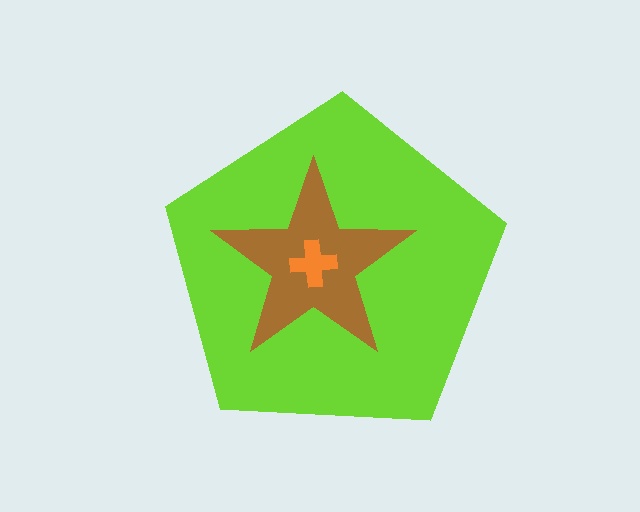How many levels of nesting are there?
3.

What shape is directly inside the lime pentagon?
The brown star.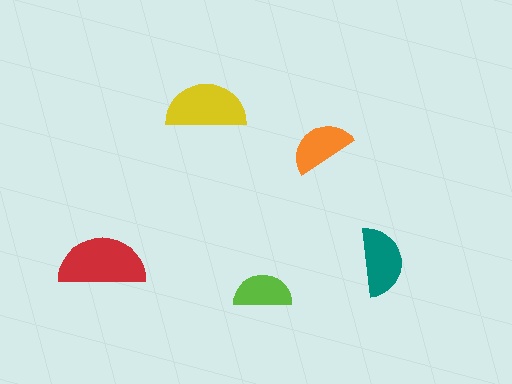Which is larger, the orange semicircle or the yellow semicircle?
The yellow one.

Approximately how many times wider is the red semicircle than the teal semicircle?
About 1.5 times wider.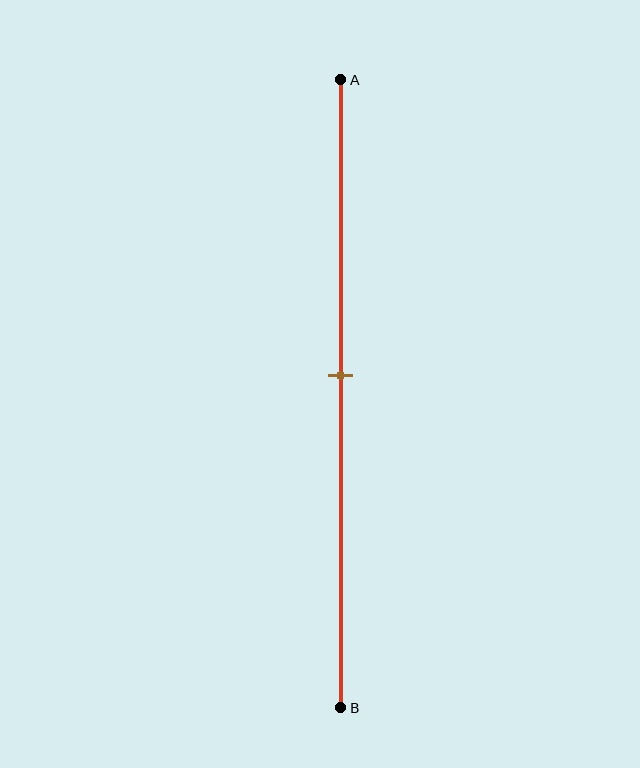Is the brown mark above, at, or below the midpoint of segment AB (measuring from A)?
The brown mark is approximately at the midpoint of segment AB.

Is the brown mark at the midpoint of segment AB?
Yes, the mark is approximately at the midpoint.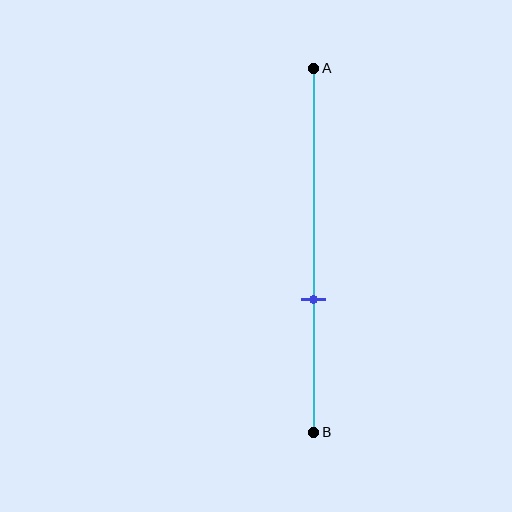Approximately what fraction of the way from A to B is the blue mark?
The blue mark is approximately 65% of the way from A to B.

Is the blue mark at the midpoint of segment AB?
No, the mark is at about 65% from A, not at the 50% midpoint.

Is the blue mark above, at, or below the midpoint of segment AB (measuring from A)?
The blue mark is below the midpoint of segment AB.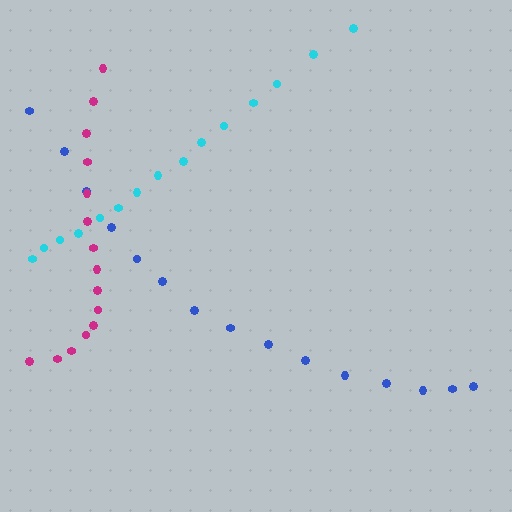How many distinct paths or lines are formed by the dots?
There are 3 distinct paths.